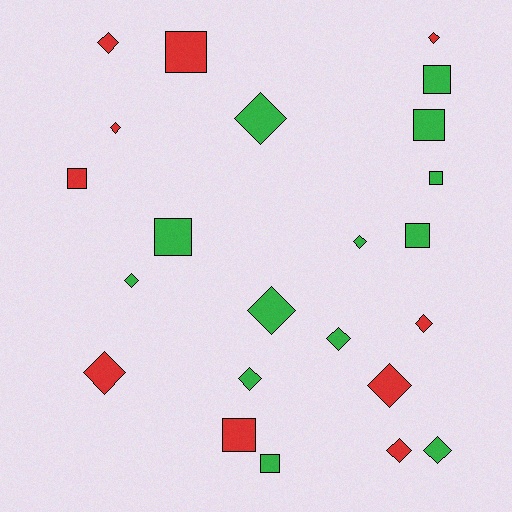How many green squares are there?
There are 6 green squares.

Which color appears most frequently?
Green, with 13 objects.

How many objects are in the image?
There are 23 objects.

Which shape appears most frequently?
Diamond, with 14 objects.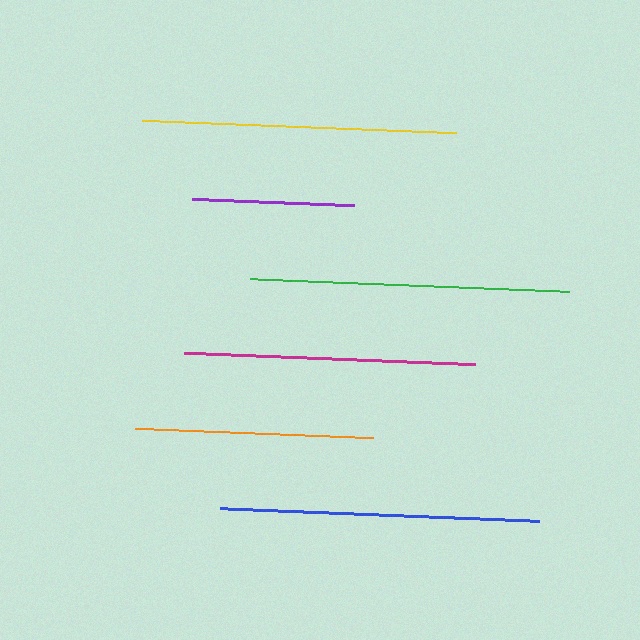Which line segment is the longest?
The green line is the longest at approximately 321 pixels.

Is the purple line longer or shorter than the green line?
The green line is longer than the purple line.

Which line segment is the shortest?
The purple line is the shortest at approximately 162 pixels.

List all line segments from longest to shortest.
From longest to shortest: green, blue, yellow, magenta, orange, purple.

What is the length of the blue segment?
The blue segment is approximately 319 pixels long.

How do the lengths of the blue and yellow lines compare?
The blue and yellow lines are approximately the same length.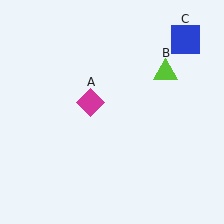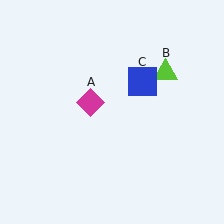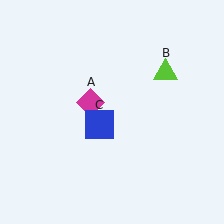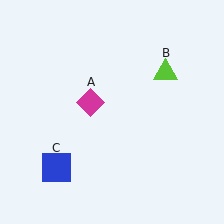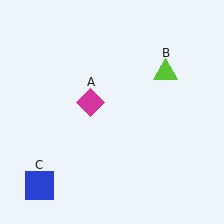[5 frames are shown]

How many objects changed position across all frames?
1 object changed position: blue square (object C).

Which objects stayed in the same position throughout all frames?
Magenta diamond (object A) and lime triangle (object B) remained stationary.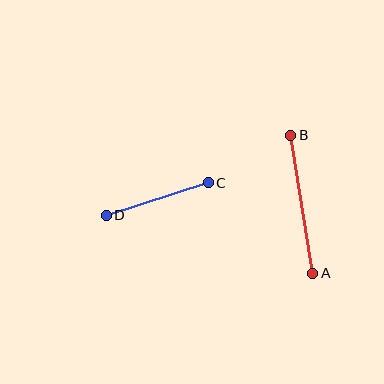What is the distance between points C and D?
The distance is approximately 107 pixels.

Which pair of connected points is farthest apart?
Points A and B are farthest apart.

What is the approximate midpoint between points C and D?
The midpoint is at approximately (157, 199) pixels.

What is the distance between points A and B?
The distance is approximately 140 pixels.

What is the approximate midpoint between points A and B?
The midpoint is at approximately (302, 204) pixels.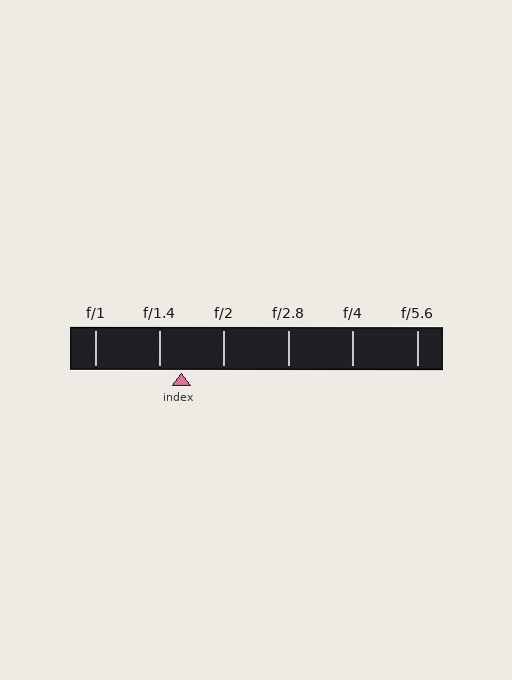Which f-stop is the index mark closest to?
The index mark is closest to f/1.4.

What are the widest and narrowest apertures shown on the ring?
The widest aperture shown is f/1 and the narrowest is f/5.6.